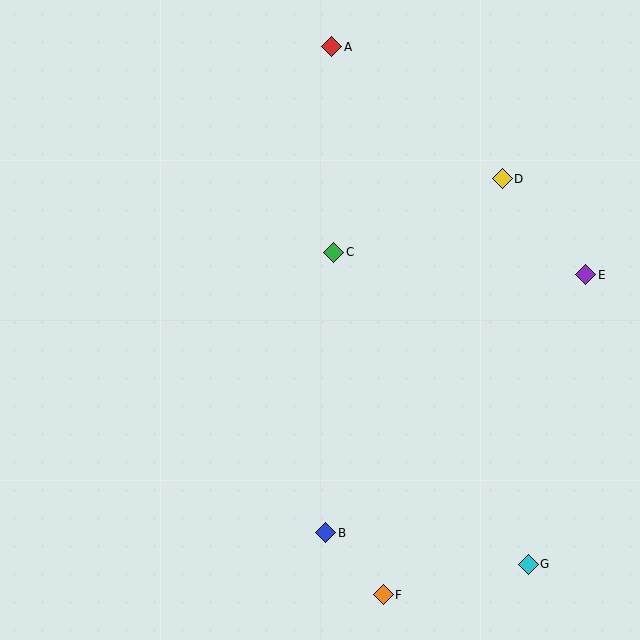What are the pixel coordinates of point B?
Point B is at (326, 533).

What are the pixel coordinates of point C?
Point C is at (334, 252).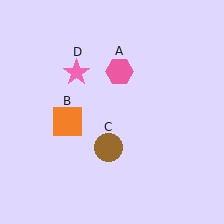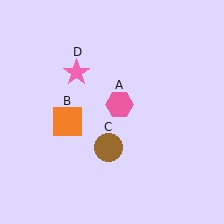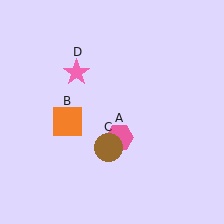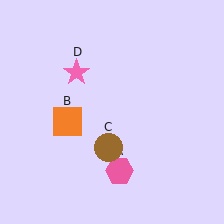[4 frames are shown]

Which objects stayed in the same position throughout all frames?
Orange square (object B) and brown circle (object C) and pink star (object D) remained stationary.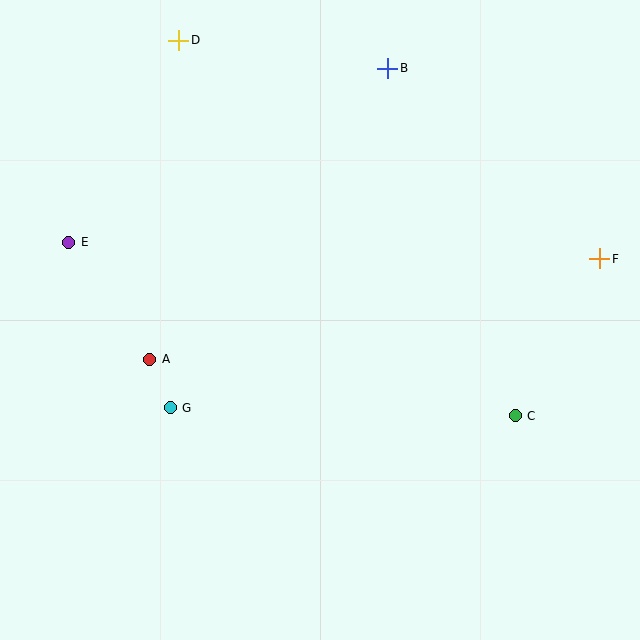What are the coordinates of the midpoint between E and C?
The midpoint between E and C is at (292, 329).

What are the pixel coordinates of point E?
Point E is at (69, 242).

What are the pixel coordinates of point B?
Point B is at (388, 68).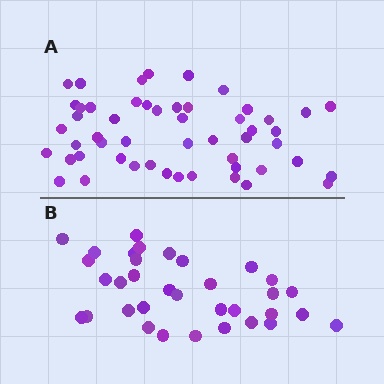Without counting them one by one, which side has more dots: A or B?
Region A (the top region) has more dots.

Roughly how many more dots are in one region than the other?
Region A has approximately 20 more dots than region B.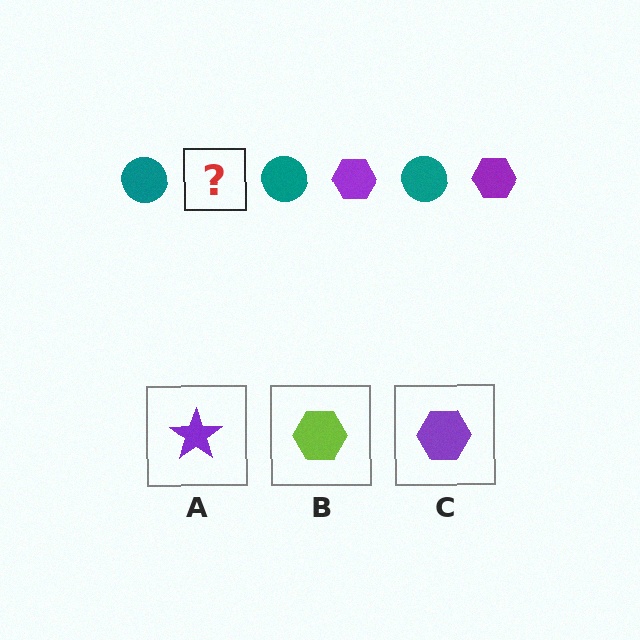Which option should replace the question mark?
Option C.